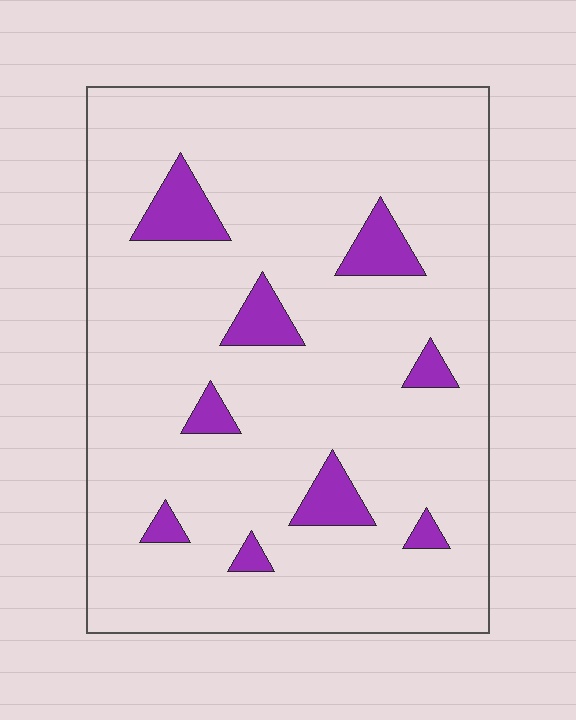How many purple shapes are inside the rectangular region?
9.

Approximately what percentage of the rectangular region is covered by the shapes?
Approximately 10%.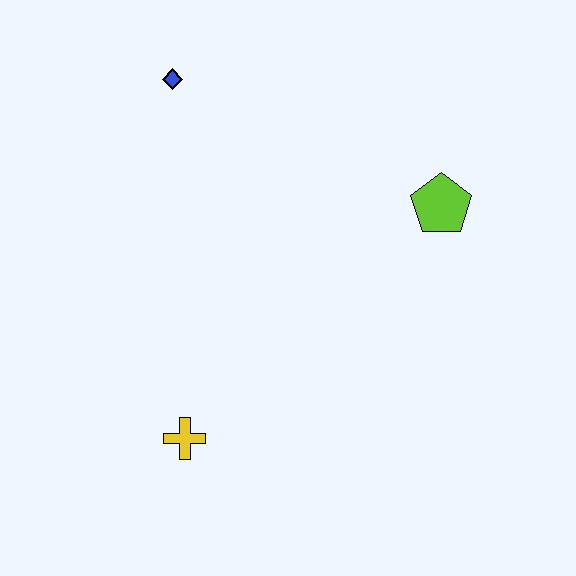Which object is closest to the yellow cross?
The lime pentagon is closest to the yellow cross.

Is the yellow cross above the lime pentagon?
No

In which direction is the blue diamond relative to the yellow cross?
The blue diamond is above the yellow cross.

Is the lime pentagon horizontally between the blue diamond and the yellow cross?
No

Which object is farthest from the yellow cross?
The blue diamond is farthest from the yellow cross.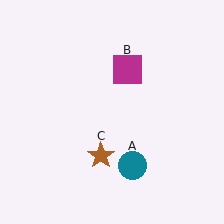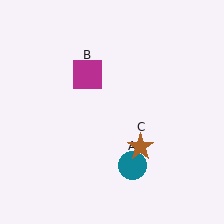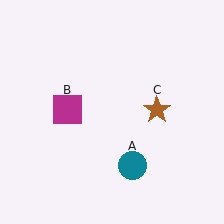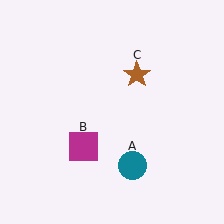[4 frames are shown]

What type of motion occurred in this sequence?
The magenta square (object B), brown star (object C) rotated counterclockwise around the center of the scene.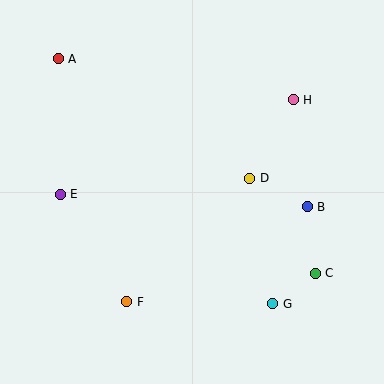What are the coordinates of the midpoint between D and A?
The midpoint between D and A is at (154, 118).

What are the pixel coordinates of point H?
Point H is at (293, 100).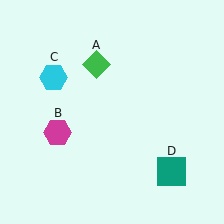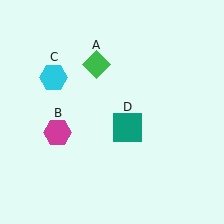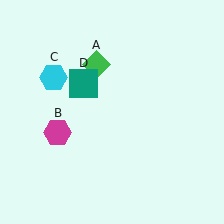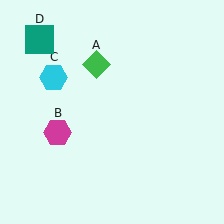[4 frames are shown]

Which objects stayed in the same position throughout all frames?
Green diamond (object A) and magenta hexagon (object B) and cyan hexagon (object C) remained stationary.